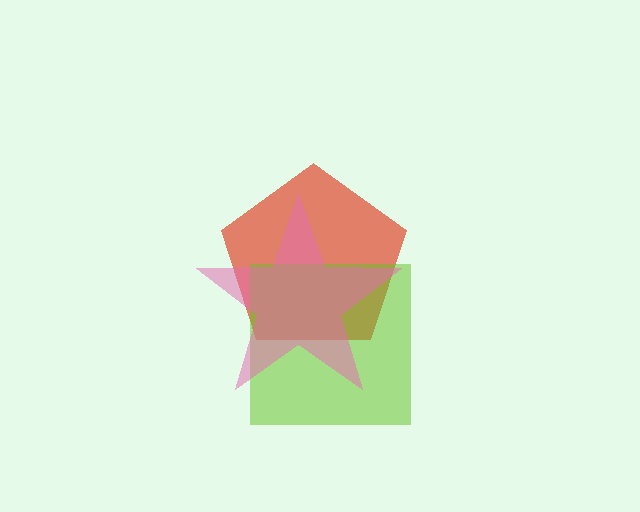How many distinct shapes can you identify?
There are 3 distinct shapes: a red pentagon, a lime square, a pink star.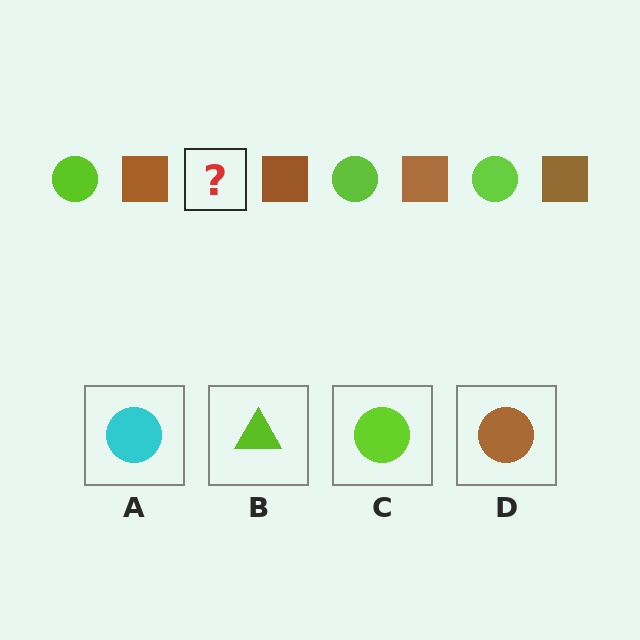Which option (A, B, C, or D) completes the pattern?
C.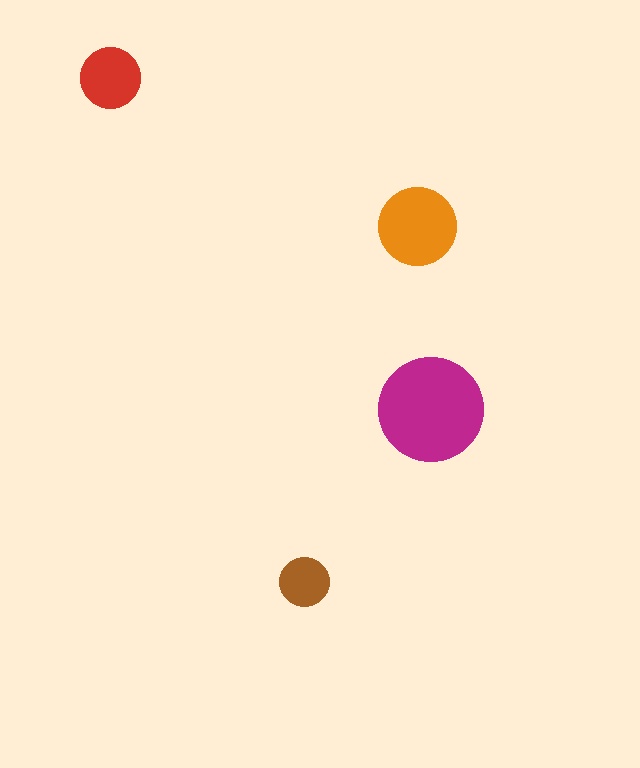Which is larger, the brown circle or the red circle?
The red one.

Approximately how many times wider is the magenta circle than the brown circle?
About 2 times wider.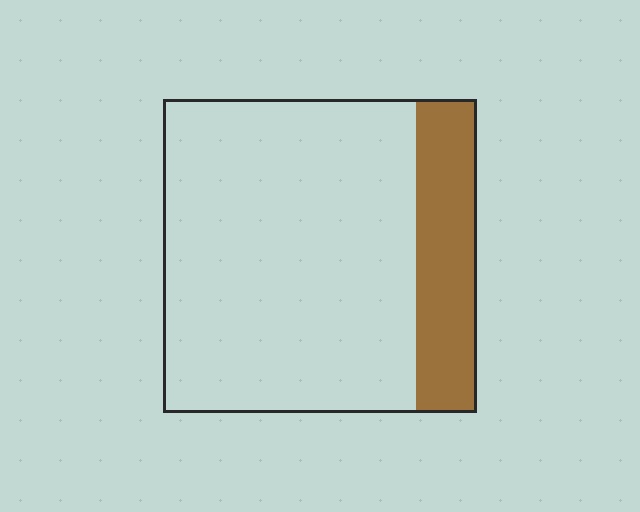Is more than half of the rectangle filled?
No.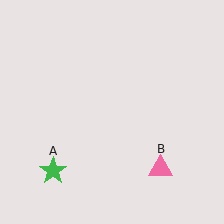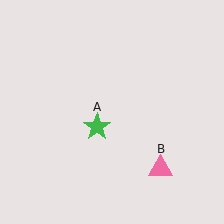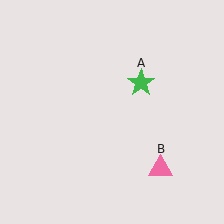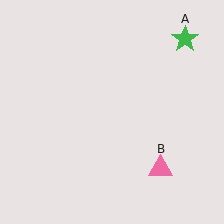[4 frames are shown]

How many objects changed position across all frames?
1 object changed position: green star (object A).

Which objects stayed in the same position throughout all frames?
Pink triangle (object B) remained stationary.